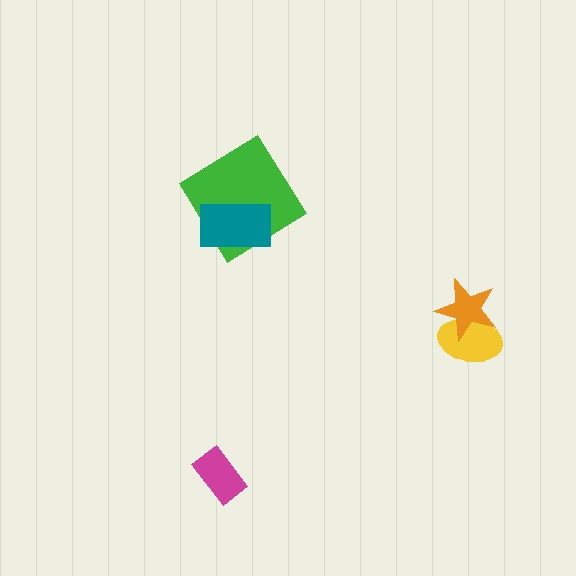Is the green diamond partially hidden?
Yes, it is partially covered by another shape.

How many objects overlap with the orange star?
1 object overlaps with the orange star.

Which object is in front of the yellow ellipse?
The orange star is in front of the yellow ellipse.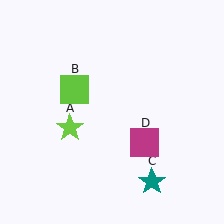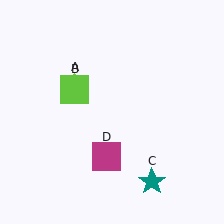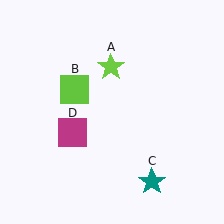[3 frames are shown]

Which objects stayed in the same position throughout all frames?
Lime square (object B) and teal star (object C) remained stationary.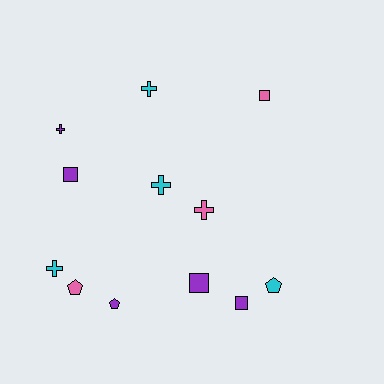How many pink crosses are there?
There is 1 pink cross.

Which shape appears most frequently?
Cross, with 5 objects.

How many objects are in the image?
There are 12 objects.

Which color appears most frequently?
Purple, with 5 objects.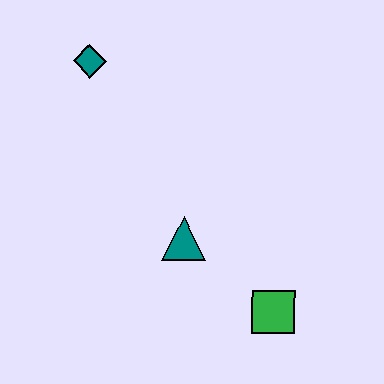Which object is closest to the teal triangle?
The green square is closest to the teal triangle.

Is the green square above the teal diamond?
No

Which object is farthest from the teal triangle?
The teal diamond is farthest from the teal triangle.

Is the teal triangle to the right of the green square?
No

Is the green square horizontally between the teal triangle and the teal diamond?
No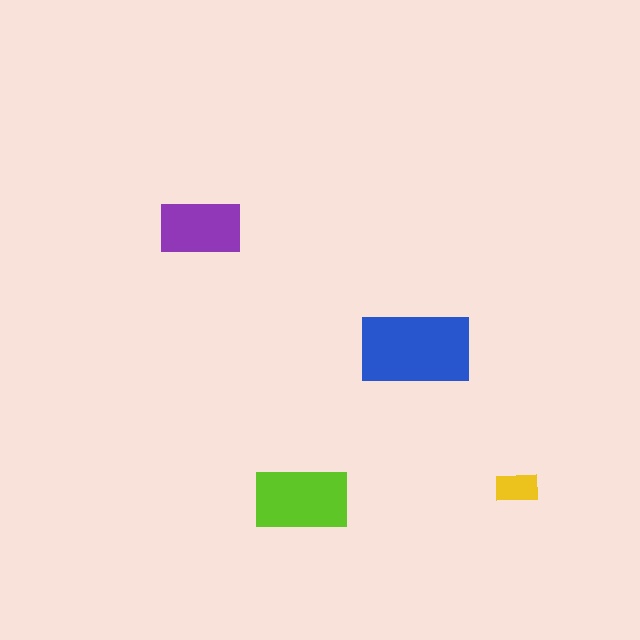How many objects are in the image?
There are 4 objects in the image.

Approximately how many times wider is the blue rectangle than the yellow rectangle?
About 2.5 times wider.